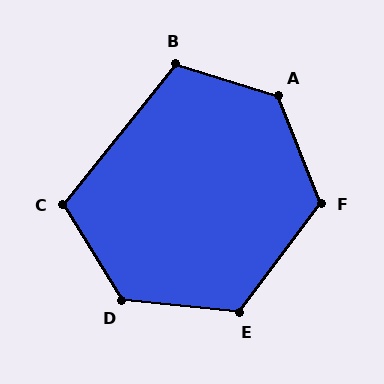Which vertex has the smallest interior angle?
C, at approximately 110 degrees.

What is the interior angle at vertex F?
Approximately 122 degrees (obtuse).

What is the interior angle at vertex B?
Approximately 111 degrees (obtuse).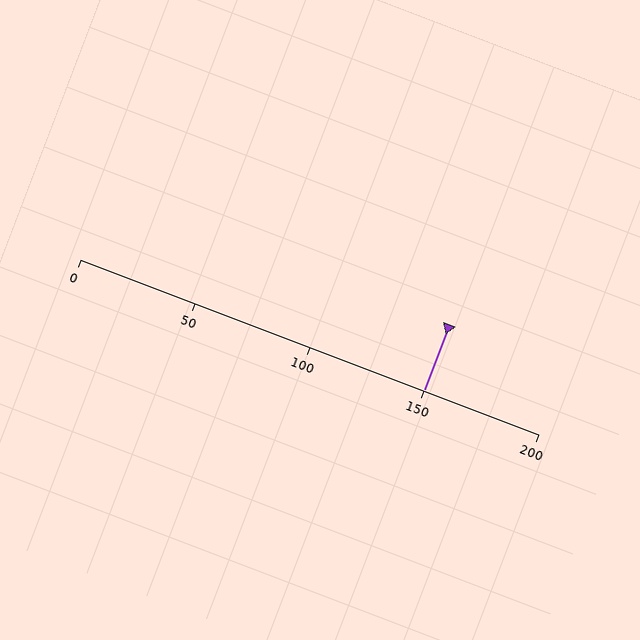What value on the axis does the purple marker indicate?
The marker indicates approximately 150.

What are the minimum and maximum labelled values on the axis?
The axis runs from 0 to 200.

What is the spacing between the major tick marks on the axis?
The major ticks are spaced 50 apart.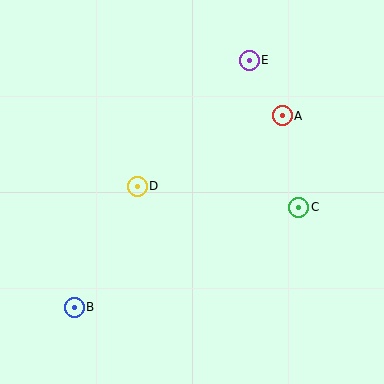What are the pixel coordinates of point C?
Point C is at (299, 207).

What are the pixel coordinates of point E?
Point E is at (249, 60).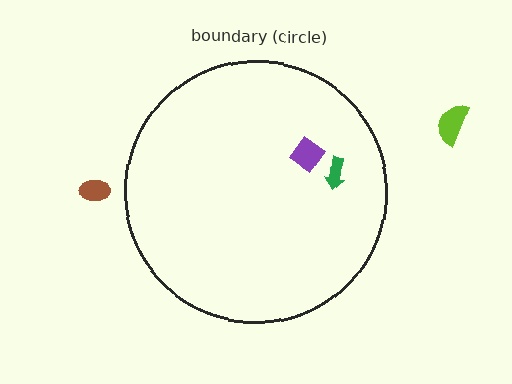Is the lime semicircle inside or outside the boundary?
Outside.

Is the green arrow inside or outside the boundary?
Inside.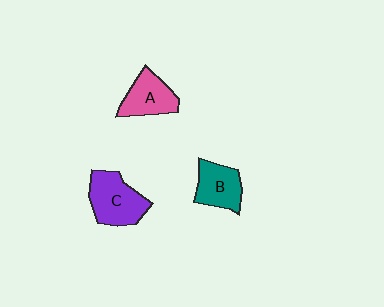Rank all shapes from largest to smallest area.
From largest to smallest: C (purple), A (pink), B (teal).